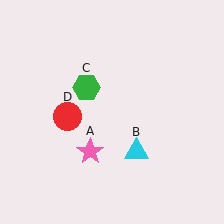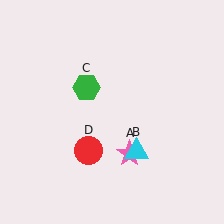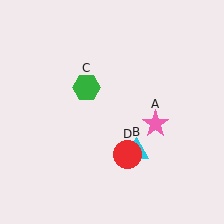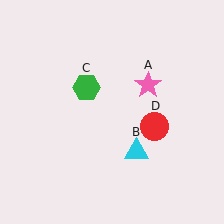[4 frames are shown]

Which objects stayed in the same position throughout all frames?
Cyan triangle (object B) and green hexagon (object C) remained stationary.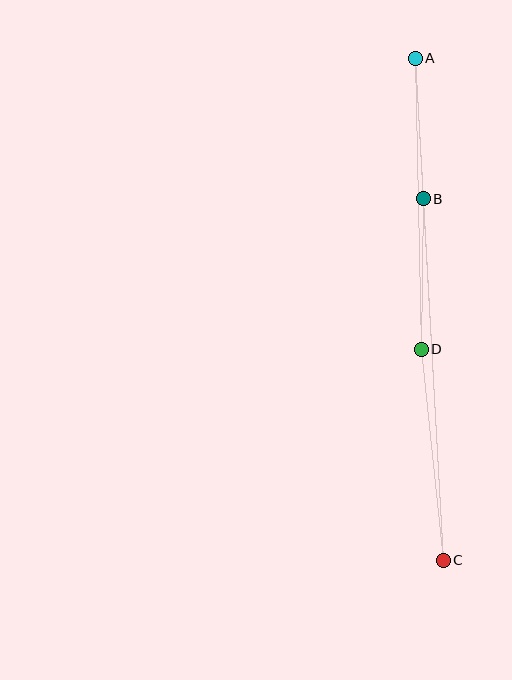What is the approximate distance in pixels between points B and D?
The distance between B and D is approximately 150 pixels.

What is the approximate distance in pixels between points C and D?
The distance between C and D is approximately 212 pixels.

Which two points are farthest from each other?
Points A and C are farthest from each other.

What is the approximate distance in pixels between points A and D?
The distance between A and D is approximately 291 pixels.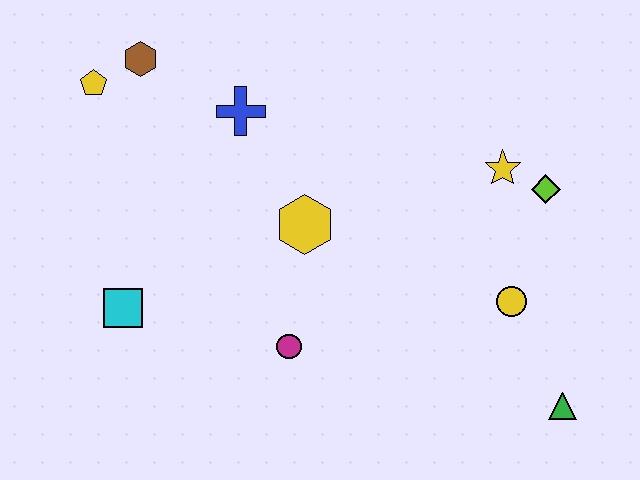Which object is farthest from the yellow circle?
The yellow pentagon is farthest from the yellow circle.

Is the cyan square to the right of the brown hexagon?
No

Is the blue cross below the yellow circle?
No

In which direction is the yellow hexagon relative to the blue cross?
The yellow hexagon is below the blue cross.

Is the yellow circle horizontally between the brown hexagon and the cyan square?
No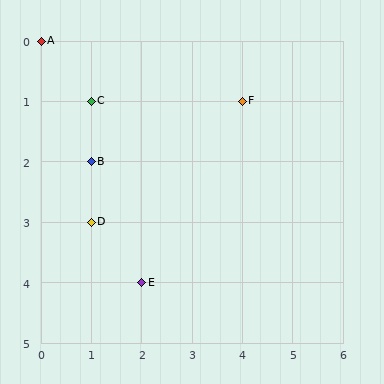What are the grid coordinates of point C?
Point C is at grid coordinates (1, 1).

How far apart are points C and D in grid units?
Points C and D are 2 rows apart.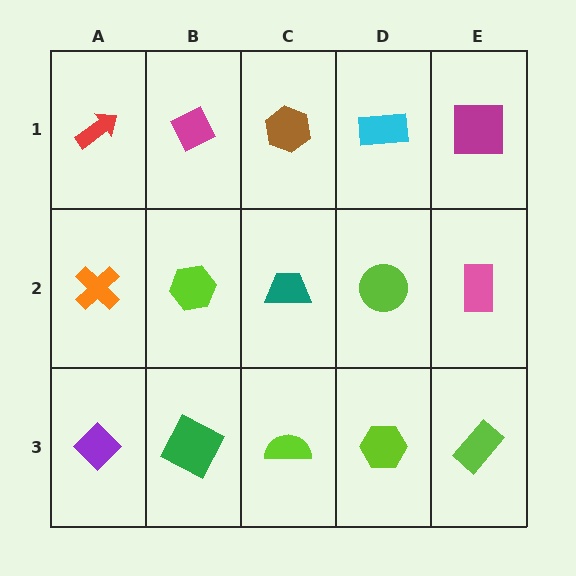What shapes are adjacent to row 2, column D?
A cyan rectangle (row 1, column D), a lime hexagon (row 3, column D), a teal trapezoid (row 2, column C), a pink rectangle (row 2, column E).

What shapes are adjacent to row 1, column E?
A pink rectangle (row 2, column E), a cyan rectangle (row 1, column D).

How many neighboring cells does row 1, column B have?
3.